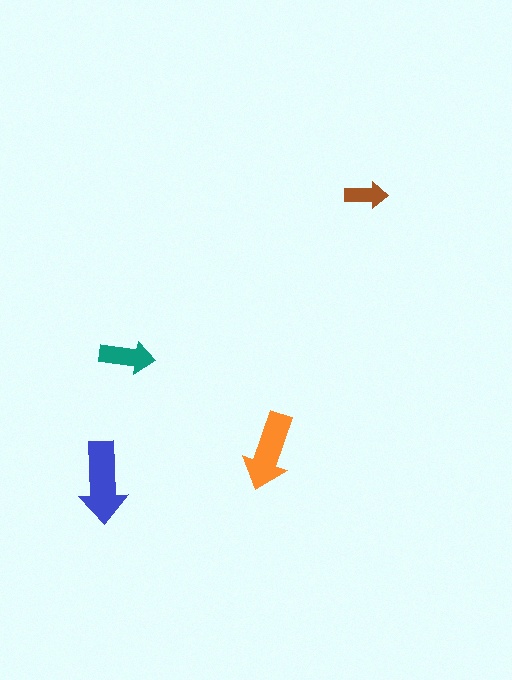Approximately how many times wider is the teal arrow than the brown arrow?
About 1.5 times wider.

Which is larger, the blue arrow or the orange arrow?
The blue one.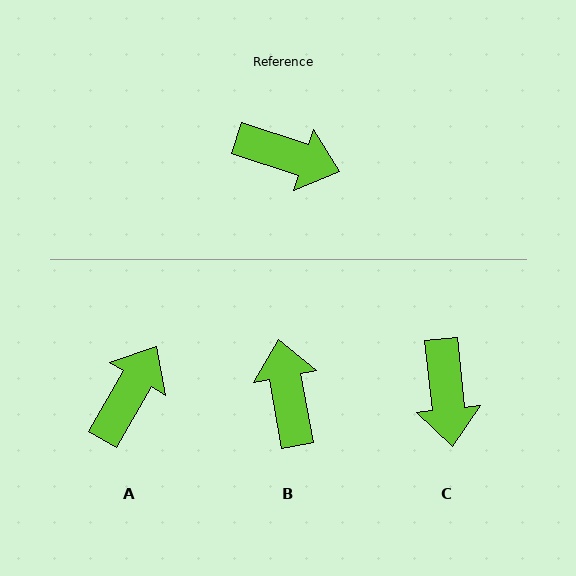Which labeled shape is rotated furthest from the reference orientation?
B, about 119 degrees away.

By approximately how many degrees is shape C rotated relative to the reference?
Approximately 66 degrees clockwise.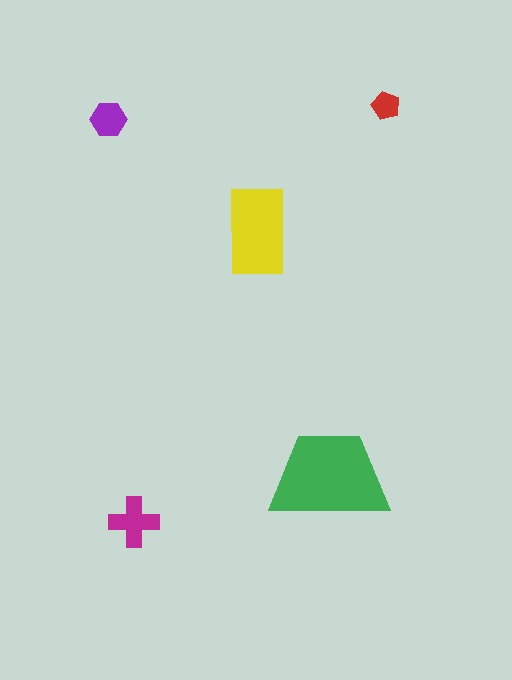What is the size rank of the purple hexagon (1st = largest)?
4th.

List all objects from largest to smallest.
The green trapezoid, the yellow rectangle, the magenta cross, the purple hexagon, the red pentagon.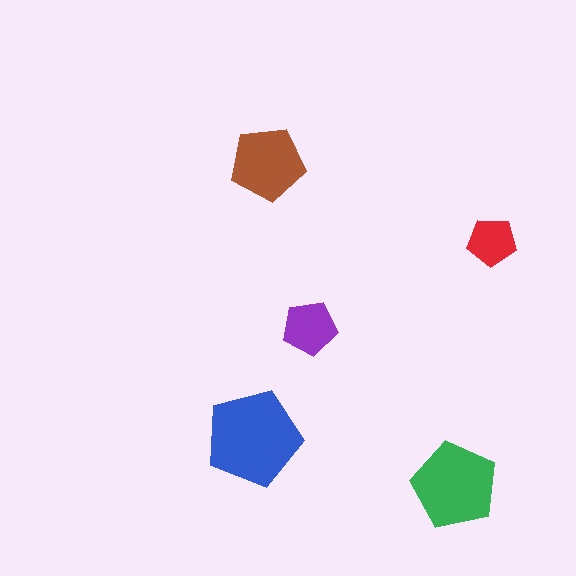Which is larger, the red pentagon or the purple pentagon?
The purple one.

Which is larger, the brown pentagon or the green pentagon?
The green one.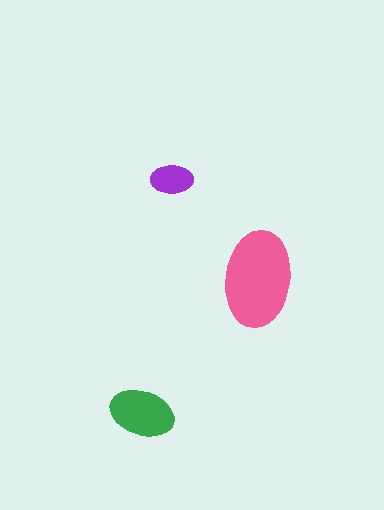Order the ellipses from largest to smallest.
the pink one, the green one, the purple one.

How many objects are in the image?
There are 3 objects in the image.